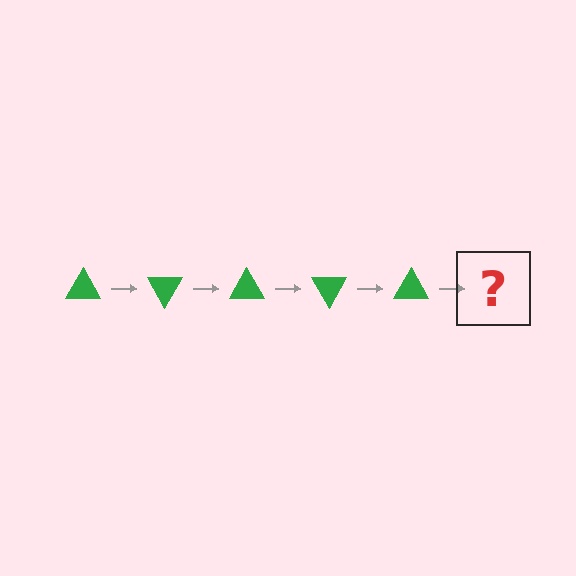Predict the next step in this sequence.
The next step is a green triangle rotated 300 degrees.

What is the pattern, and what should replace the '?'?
The pattern is that the triangle rotates 60 degrees each step. The '?' should be a green triangle rotated 300 degrees.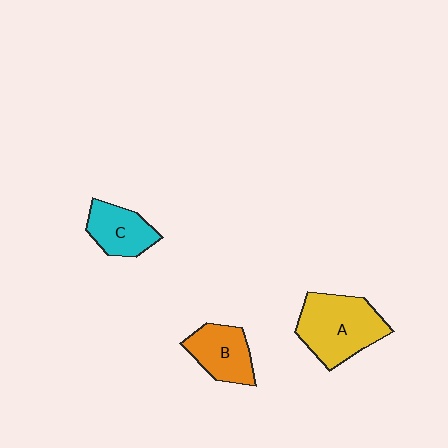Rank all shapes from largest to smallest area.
From largest to smallest: A (yellow), B (orange), C (cyan).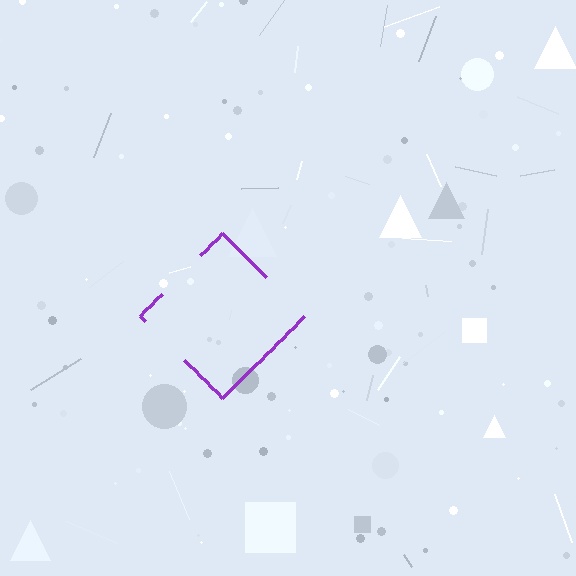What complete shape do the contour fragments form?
The contour fragments form a diamond.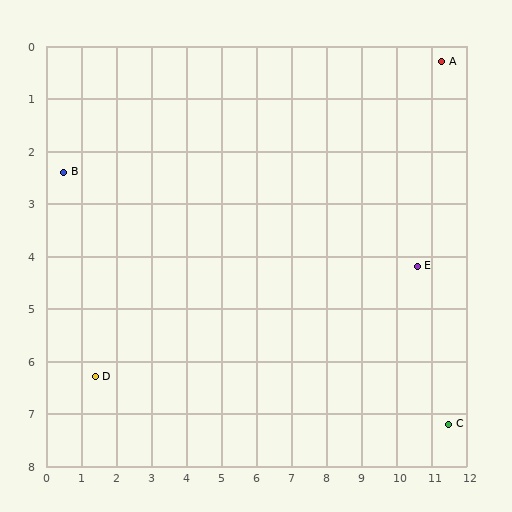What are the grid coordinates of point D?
Point D is at approximately (1.4, 6.3).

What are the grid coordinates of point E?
Point E is at approximately (10.6, 4.2).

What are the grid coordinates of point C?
Point C is at approximately (11.5, 7.2).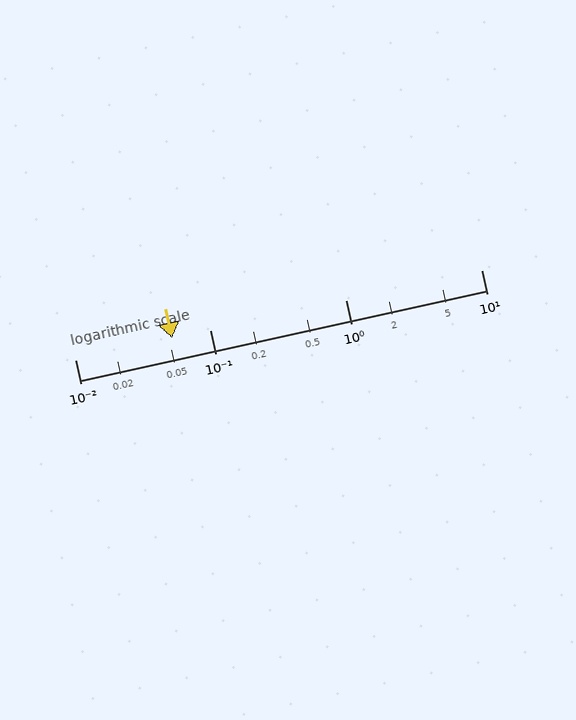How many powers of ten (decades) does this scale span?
The scale spans 3 decades, from 0.01 to 10.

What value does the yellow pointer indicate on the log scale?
The pointer indicates approximately 0.052.